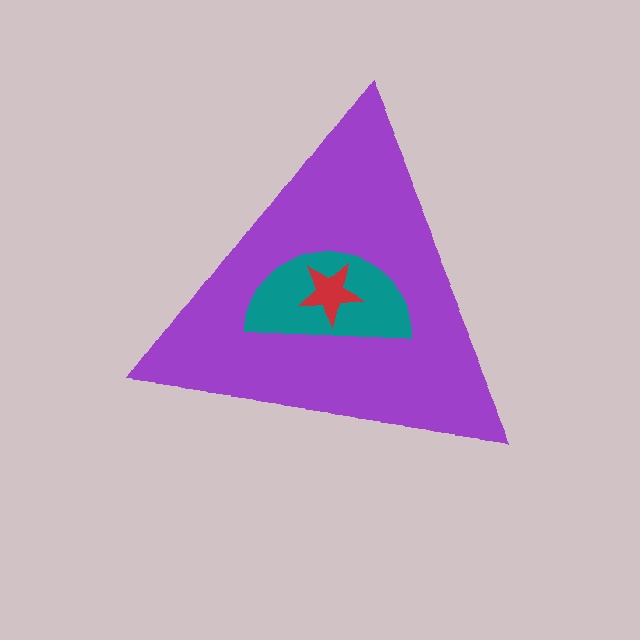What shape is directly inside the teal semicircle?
The red star.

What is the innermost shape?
The red star.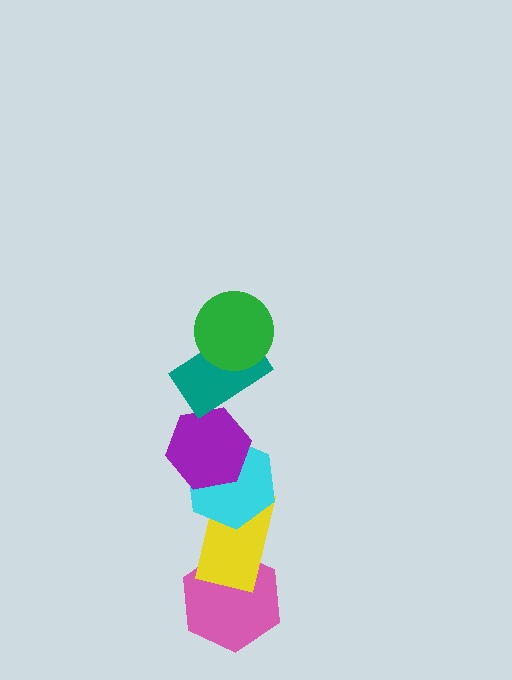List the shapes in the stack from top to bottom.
From top to bottom: the green circle, the teal rectangle, the purple hexagon, the cyan hexagon, the yellow rectangle, the pink hexagon.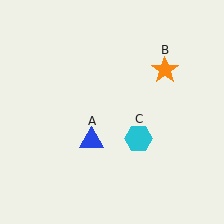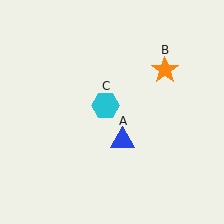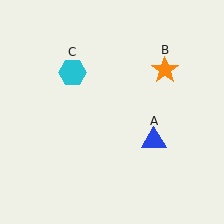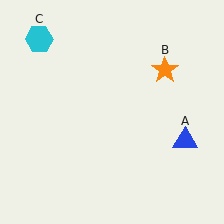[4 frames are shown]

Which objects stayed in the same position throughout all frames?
Orange star (object B) remained stationary.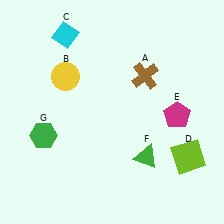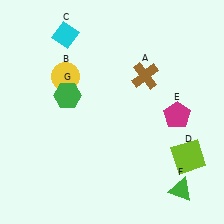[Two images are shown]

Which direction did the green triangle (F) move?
The green triangle (F) moved right.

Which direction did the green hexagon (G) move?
The green hexagon (G) moved up.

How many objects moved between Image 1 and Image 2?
2 objects moved between the two images.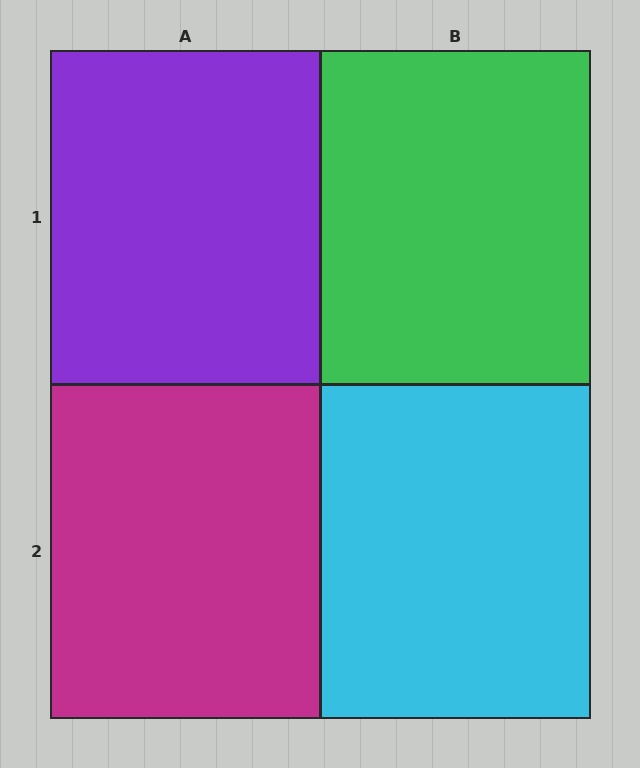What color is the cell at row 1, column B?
Green.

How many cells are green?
1 cell is green.